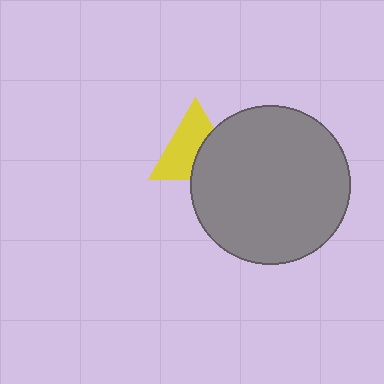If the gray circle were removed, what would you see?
You would see the complete yellow triangle.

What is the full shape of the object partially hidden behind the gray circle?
The partially hidden object is a yellow triangle.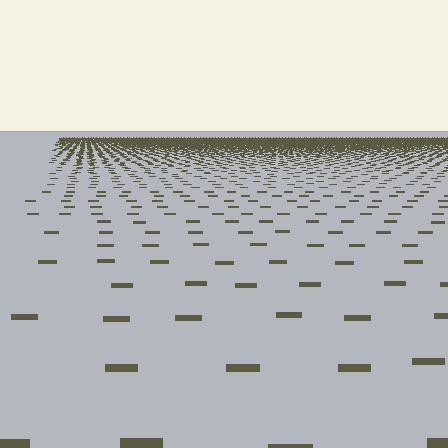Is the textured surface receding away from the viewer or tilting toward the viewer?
The surface is receding away from the viewer. Texture elements get smaller and denser toward the top.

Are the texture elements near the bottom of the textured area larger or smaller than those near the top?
Larger. Near the bottom, elements are closer to the viewer and appear at a bigger on-screen size.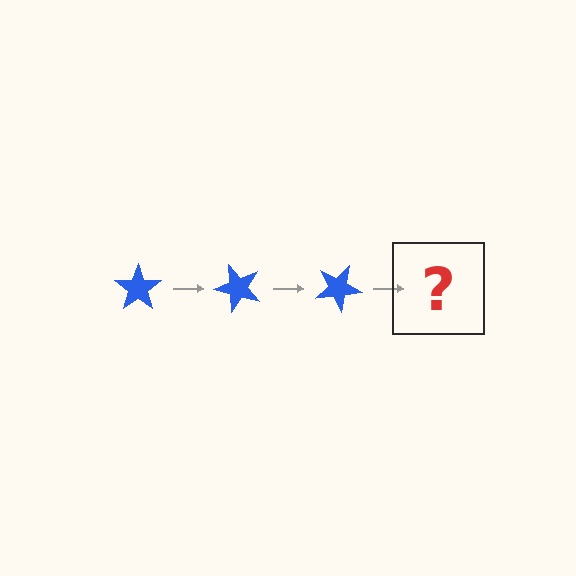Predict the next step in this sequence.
The next step is a blue star rotated 150 degrees.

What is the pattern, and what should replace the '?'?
The pattern is that the star rotates 50 degrees each step. The '?' should be a blue star rotated 150 degrees.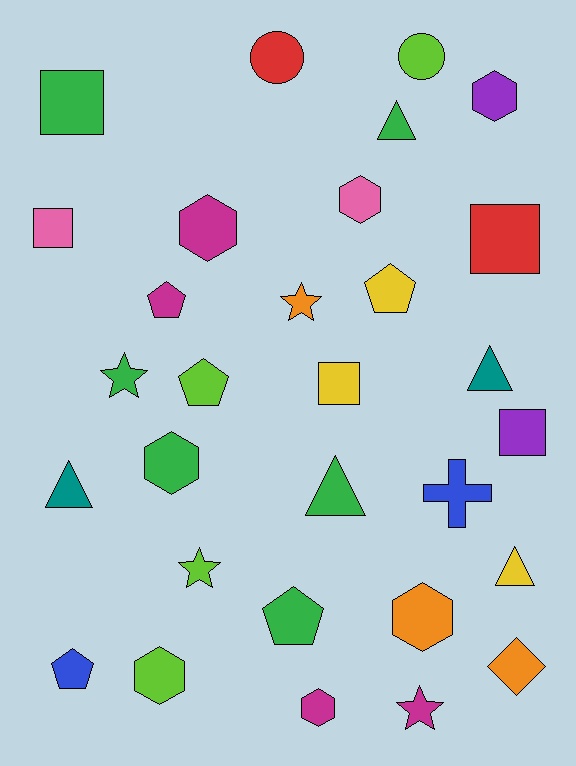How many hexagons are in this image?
There are 7 hexagons.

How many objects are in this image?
There are 30 objects.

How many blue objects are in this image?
There are 2 blue objects.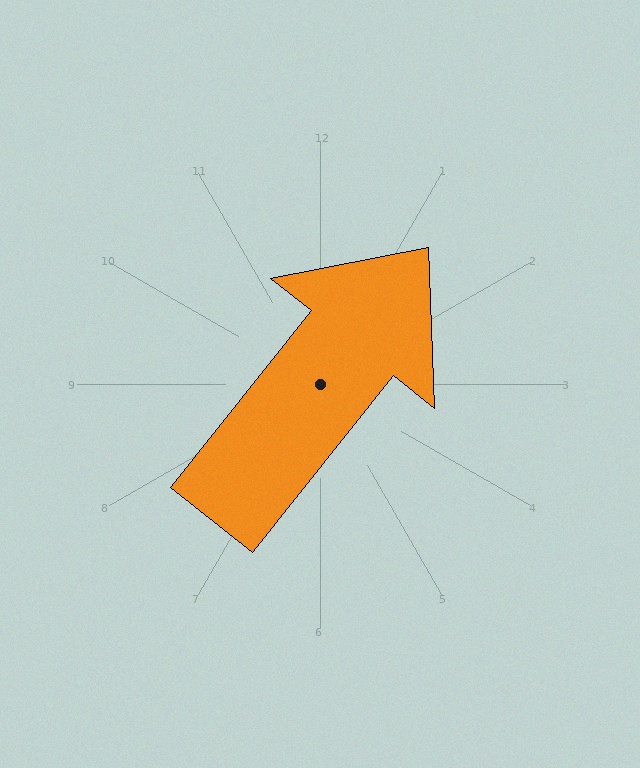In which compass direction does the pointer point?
Northeast.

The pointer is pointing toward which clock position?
Roughly 1 o'clock.